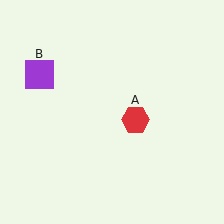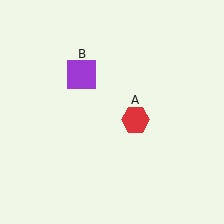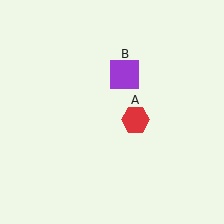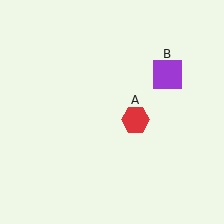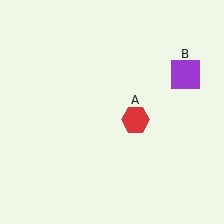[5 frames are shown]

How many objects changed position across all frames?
1 object changed position: purple square (object B).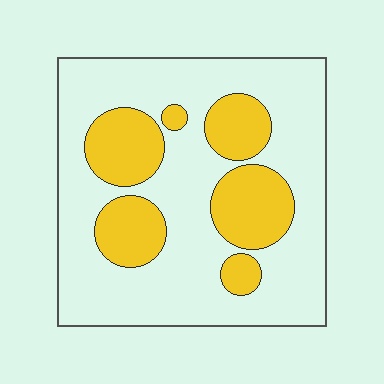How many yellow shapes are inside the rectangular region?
6.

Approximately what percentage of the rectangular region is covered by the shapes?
Approximately 30%.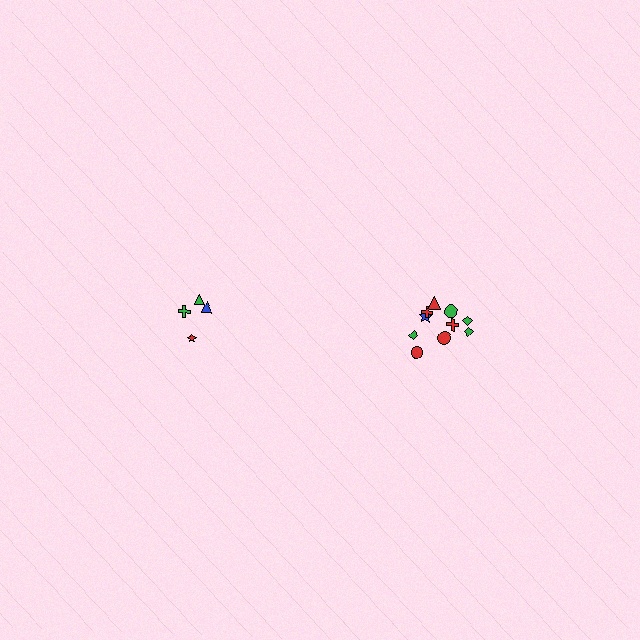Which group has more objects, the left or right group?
The right group.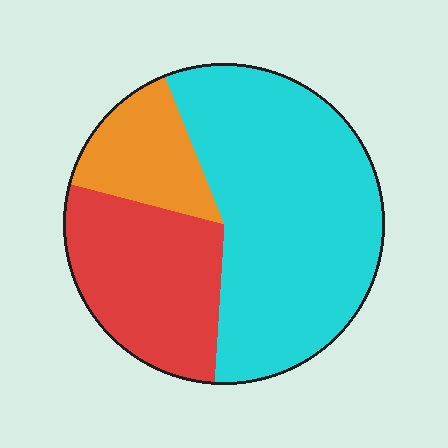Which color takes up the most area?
Cyan, at roughly 55%.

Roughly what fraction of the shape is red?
Red takes up about one quarter (1/4) of the shape.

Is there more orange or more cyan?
Cyan.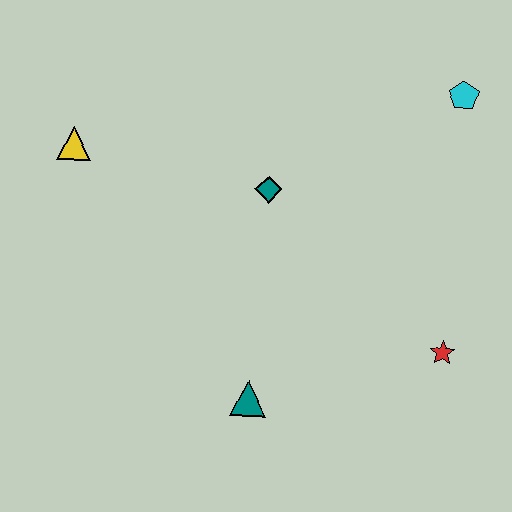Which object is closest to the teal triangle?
The red star is closest to the teal triangle.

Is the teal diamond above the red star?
Yes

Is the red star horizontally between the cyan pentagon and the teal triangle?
Yes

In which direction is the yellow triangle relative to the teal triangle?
The yellow triangle is above the teal triangle.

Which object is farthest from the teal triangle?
The cyan pentagon is farthest from the teal triangle.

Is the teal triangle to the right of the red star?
No